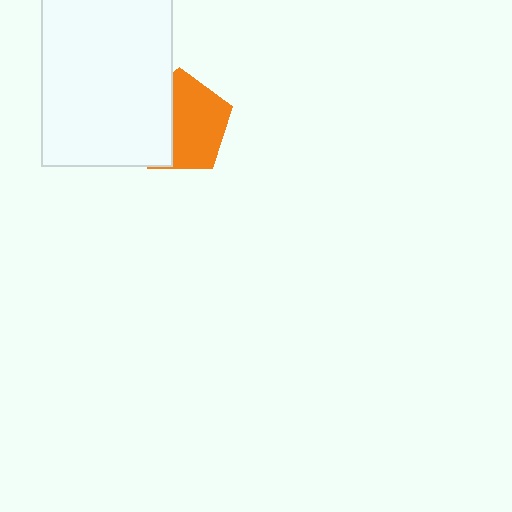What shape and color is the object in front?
The object in front is a white rectangle.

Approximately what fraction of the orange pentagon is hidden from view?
Roughly 41% of the orange pentagon is hidden behind the white rectangle.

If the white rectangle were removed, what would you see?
You would see the complete orange pentagon.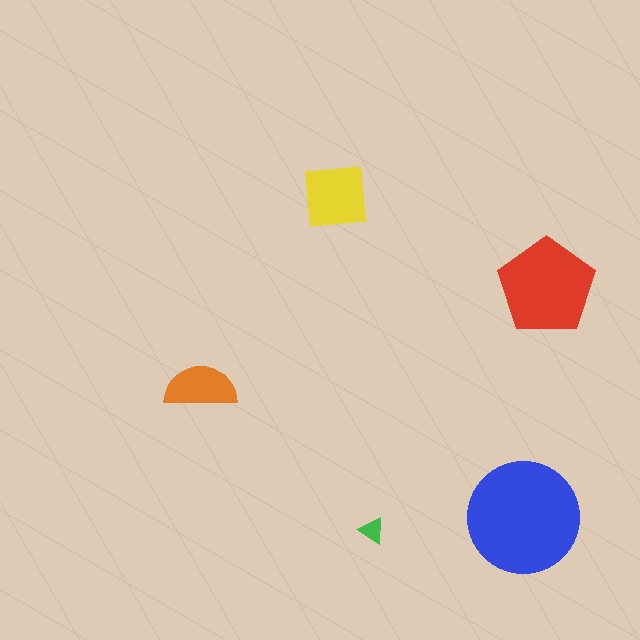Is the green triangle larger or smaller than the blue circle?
Smaller.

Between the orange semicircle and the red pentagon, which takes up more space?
The red pentagon.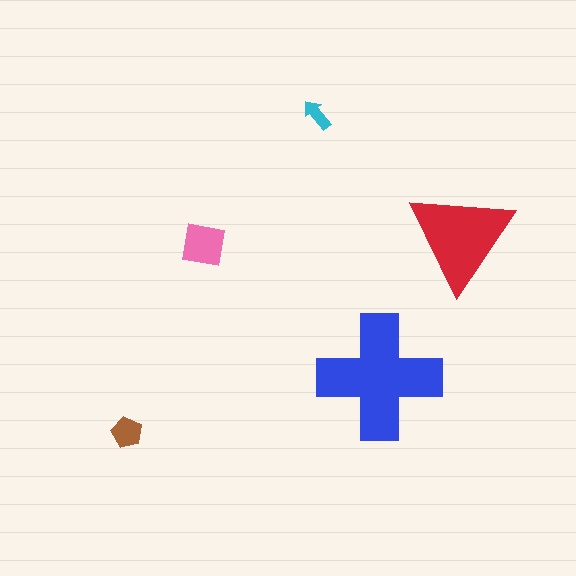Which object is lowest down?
The brown pentagon is bottommost.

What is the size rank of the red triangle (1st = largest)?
2nd.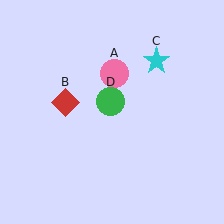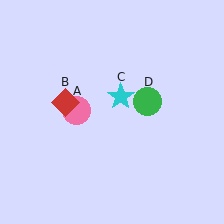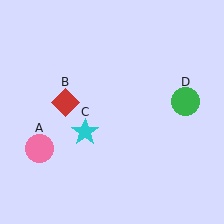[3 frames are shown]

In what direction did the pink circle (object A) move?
The pink circle (object A) moved down and to the left.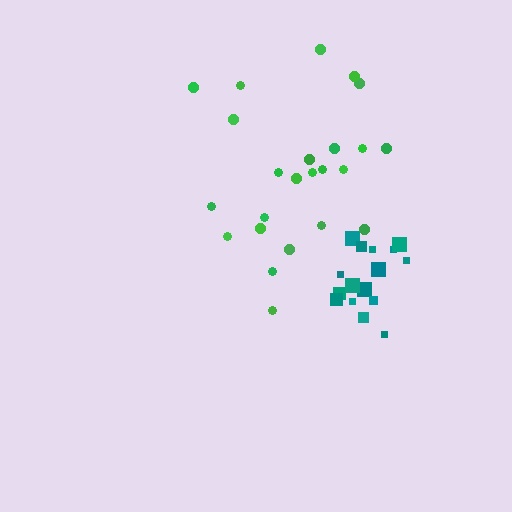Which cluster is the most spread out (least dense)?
Green.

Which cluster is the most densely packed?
Teal.